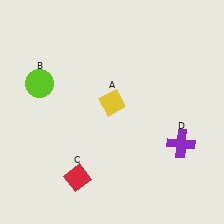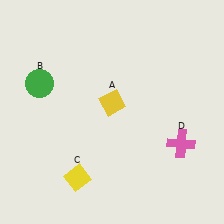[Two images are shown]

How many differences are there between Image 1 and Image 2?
There are 3 differences between the two images.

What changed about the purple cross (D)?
In Image 1, D is purple. In Image 2, it changed to pink.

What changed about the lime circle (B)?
In Image 1, B is lime. In Image 2, it changed to green.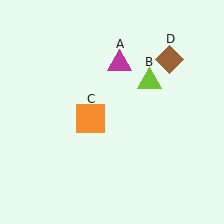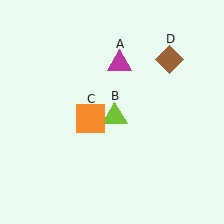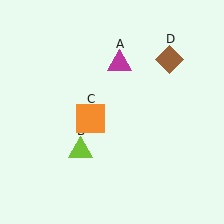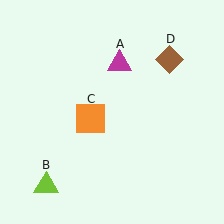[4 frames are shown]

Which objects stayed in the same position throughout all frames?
Magenta triangle (object A) and orange square (object C) and brown diamond (object D) remained stationary.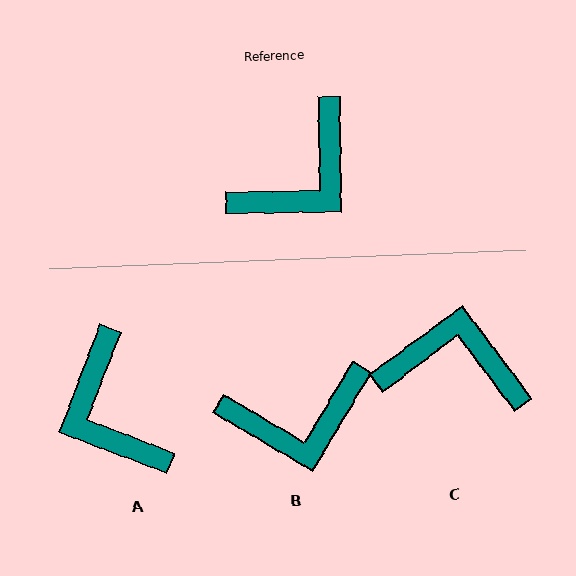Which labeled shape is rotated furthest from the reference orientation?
C, about 126 degrees away.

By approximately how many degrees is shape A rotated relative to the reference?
Approximately 112 degrees clockwise.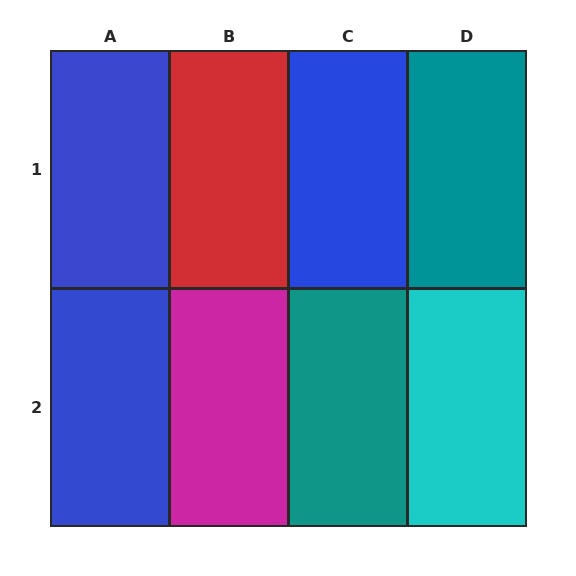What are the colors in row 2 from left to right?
Blue, magenta, teal, cyan.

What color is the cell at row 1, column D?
Teal.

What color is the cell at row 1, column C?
Blue.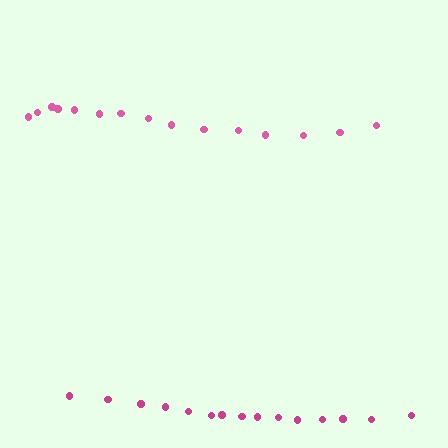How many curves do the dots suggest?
There are 2 distinct paths.